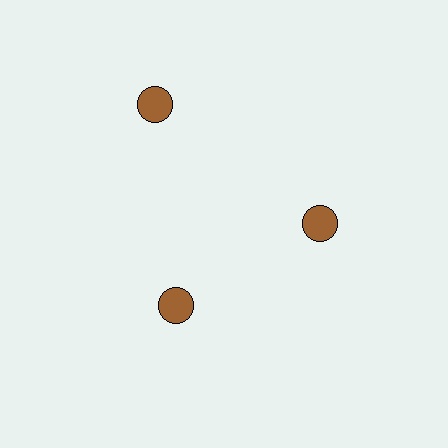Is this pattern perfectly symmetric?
No. The 3 brown circles are arranged in a ring, but one element near the 11 o'clock position is pushed outward from the center, breaking the 3-fold rotational symmetry.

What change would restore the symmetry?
The symmetry would be restored by moving it inward, back onto the ring so that all 3 circles sit at equal angles and equal distance from the center.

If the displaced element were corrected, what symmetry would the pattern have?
It would have 3-fold rotational symmetry — the pattern would map onto itself every 120 degrees.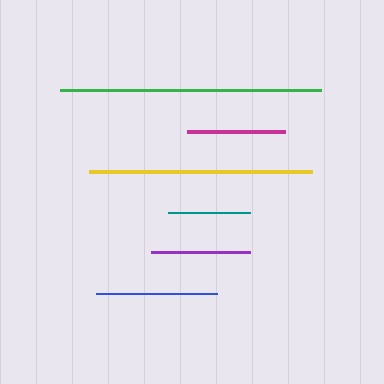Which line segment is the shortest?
The teal line is the shortest at approximately 83 pixels.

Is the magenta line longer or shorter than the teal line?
The magenta line is longer than the teal line.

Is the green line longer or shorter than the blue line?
The green line is longer than the blue line.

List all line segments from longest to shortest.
From longest to shortest: green, yellow, blue, purple, magenta, teal.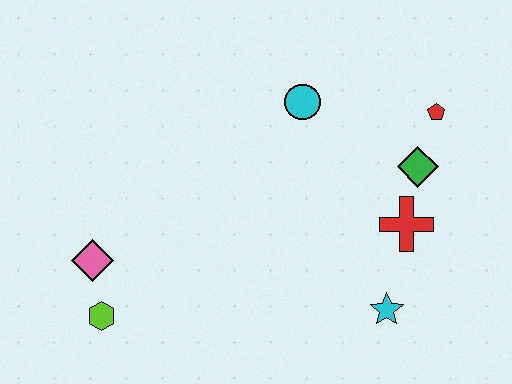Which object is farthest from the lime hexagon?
The red pentagon is farthest from the lime hexagon.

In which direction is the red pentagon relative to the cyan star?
The red pentagon is above the cyan star.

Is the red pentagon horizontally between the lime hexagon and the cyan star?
No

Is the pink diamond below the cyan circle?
Yes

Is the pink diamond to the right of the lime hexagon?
No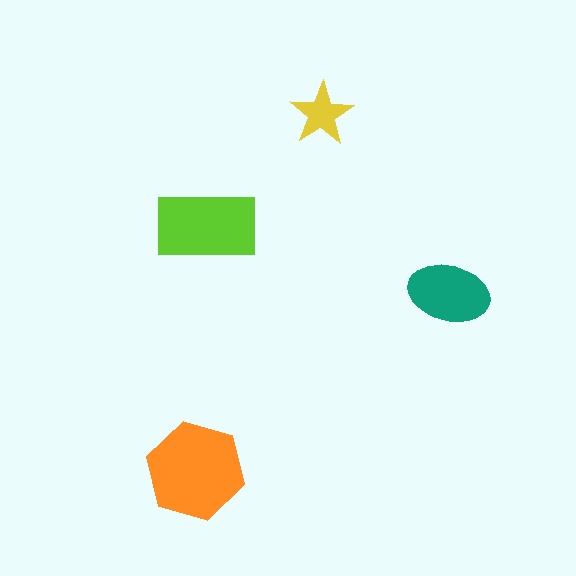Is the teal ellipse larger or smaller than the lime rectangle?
Smaller.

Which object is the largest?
The orange hexagon.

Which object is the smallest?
The yellow star.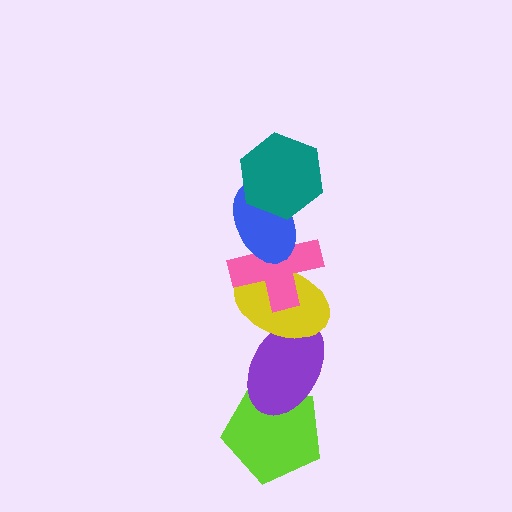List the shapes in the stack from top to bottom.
From top to bottom: the teal hexagon, the blue ellipse, the pink cross, the yellow ellipse, the purple ellipse, the lime pentagon.